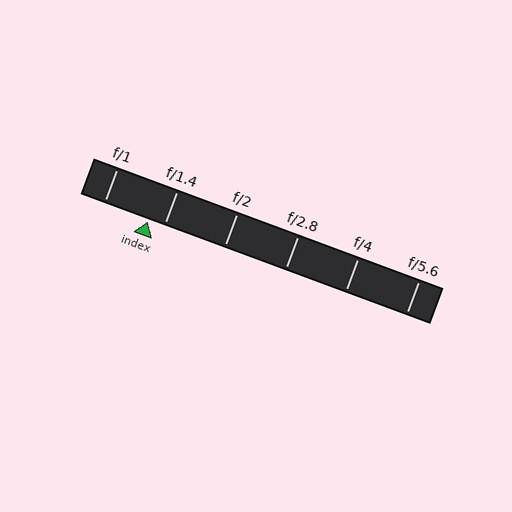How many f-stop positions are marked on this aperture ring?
There are 6 f-stop positions marked.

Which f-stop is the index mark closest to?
The index mark is closest to f/1.4.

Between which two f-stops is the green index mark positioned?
The index mark is between f/1 and f/1.4.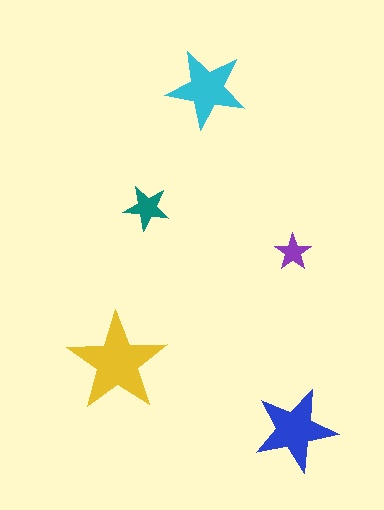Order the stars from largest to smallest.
the yellow one, the blue one, the cyan one, the teal one, the purple one.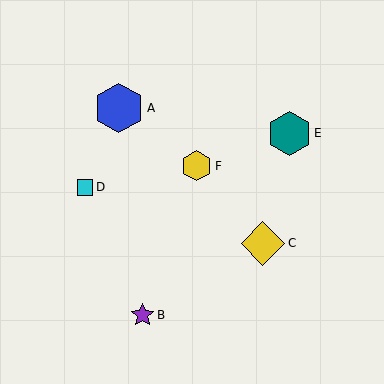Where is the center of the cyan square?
The center of the cyan square is at (85, 187).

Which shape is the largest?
The blue hexagon (labeled A) is the largest.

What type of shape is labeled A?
Shape A is a blue hexagon.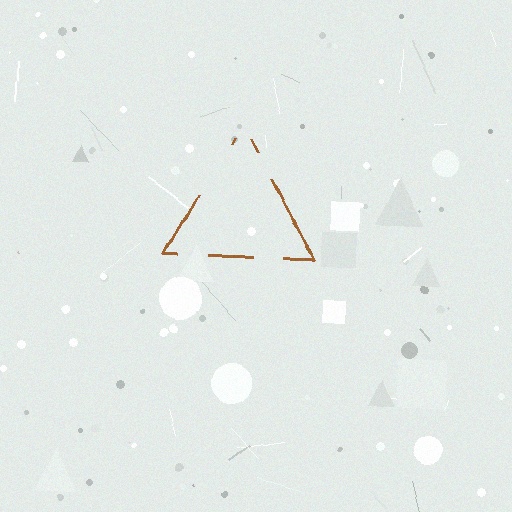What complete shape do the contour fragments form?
The contour fragments form a triangle.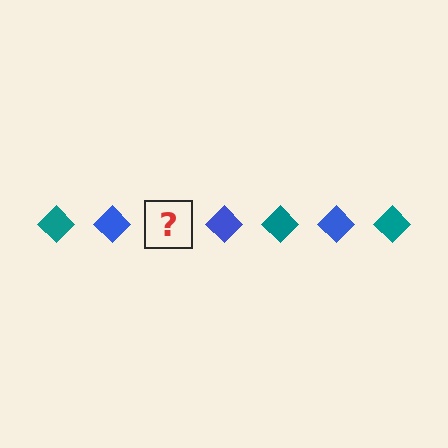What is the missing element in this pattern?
The missing element is a teal diamond.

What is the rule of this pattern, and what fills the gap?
The rule is that the pattern cycles through teal, blue diamonds. The gap should be filled with a teal diamond.